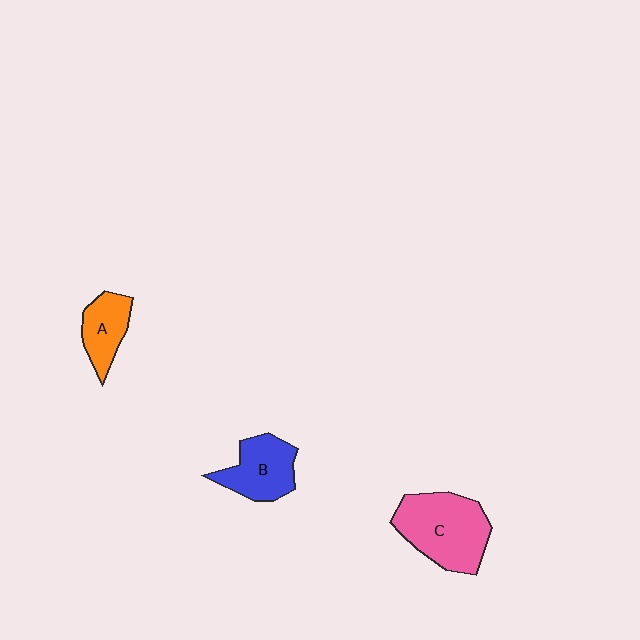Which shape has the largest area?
Shape C (pink).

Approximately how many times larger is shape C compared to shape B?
Approximately 1.5 times.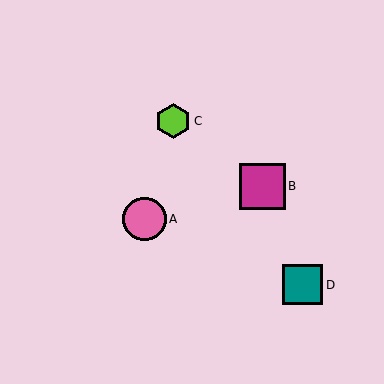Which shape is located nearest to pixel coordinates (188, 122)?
The lime hexagon (labeled C) at (173, 121) is nearest to that location.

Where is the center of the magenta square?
The center of the magenta square is at (262, 186).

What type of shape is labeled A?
Shape A is a pink circle.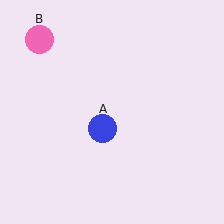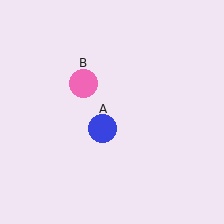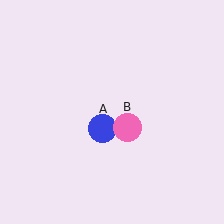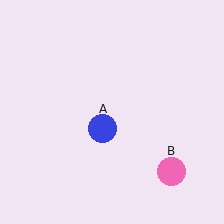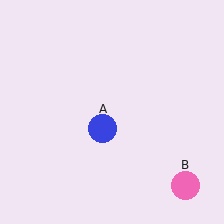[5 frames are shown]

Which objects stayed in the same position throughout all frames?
Blue circle (object A) remained stationary.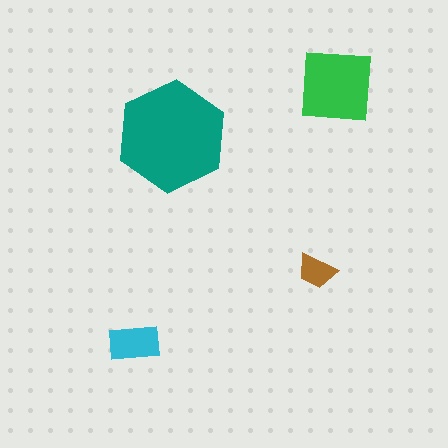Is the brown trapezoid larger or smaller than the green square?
Smaller.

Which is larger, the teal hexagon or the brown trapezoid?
The teal hexagon.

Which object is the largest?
The teal hexagon.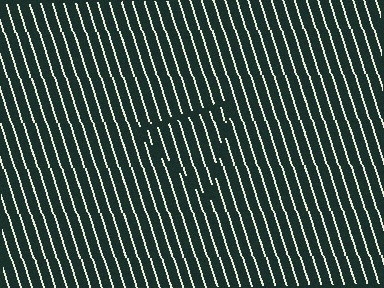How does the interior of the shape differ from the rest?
The interior of the shape contains the same grating, shifted by half a period — the contour is defined by the phase discontinuity where line-ends from the inner and outer gratings abut.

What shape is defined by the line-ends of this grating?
An illusory triangle. The interior of the shape contains the same grating, shifted by half a period — the contour is defined by the phase discontinuity where line-ends from the inner and outer gratings abut.